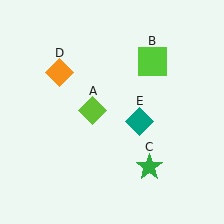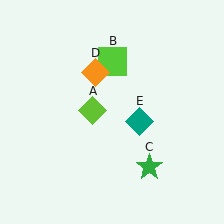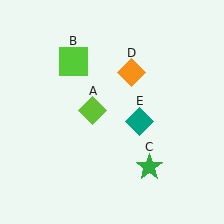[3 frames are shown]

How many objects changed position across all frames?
2 objects changed position: lime square (object B), orange diamond (object D).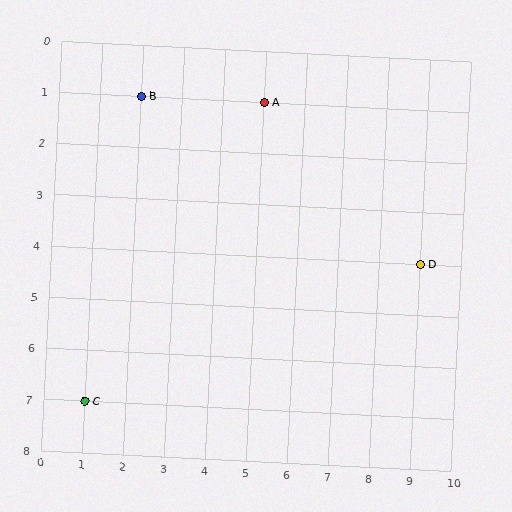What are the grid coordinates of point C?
Point C is at grid coordinates (1, 7).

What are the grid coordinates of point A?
Point A is at grid coordinates (5, 1).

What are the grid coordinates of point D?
Point D is at grid coordinates (9, 4).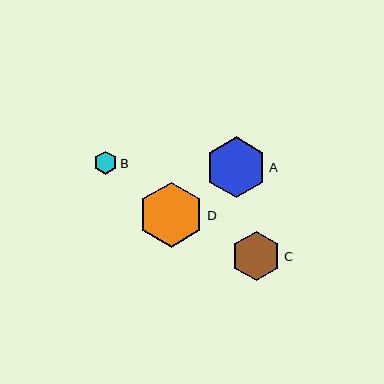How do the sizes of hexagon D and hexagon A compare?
Hexagon D and hexagon A are approximately the same size.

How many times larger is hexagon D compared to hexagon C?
Hexagon D is approximately 1.3 times the size of hexagon C.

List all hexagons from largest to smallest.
From largest to smallest: D, A, C, B.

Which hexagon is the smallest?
Hexagon B is the smallest with a size of approximately 23 pixels.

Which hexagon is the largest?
Hexagon D is the largest with a size of approximately 65 pixels.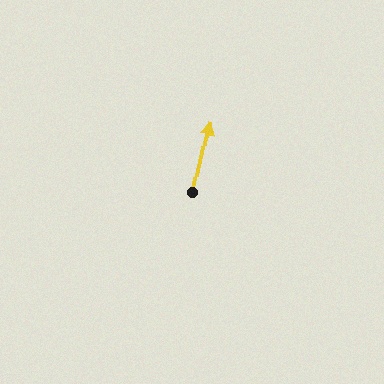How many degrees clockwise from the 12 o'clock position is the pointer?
Approximately 13 degrees.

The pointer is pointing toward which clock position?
Roughly 12 o'clock.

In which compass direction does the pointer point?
North.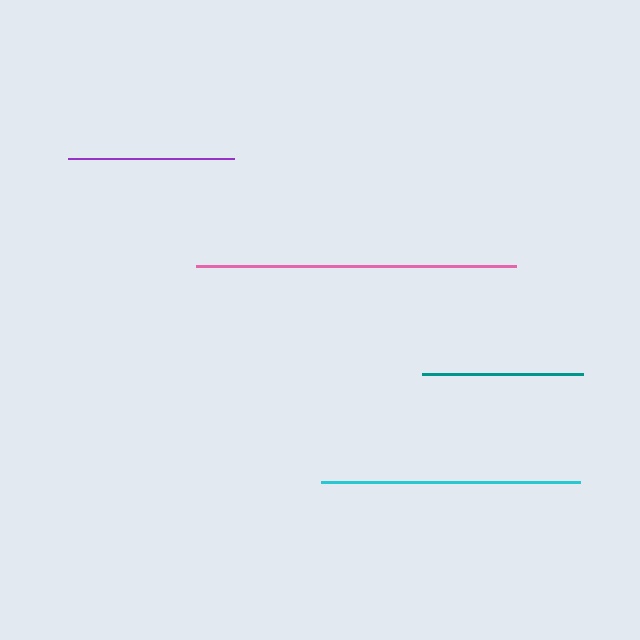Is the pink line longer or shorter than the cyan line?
The pink line is longer than the cyan line.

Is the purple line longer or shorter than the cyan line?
The cyan line is longer than the purple line.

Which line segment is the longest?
The pink line is the longest at approximately 321 pixels.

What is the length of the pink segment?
The pink segment is approximately 321 pixels long.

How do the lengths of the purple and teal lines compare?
The purple and teal lines are approximately the same length.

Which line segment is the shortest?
The teal line is the shortest at approximately 162 pixels.